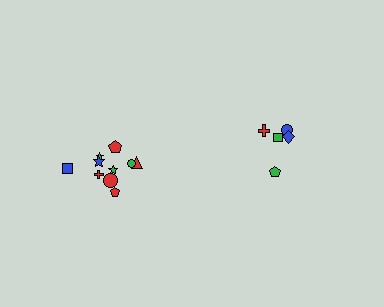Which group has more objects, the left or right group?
The left group.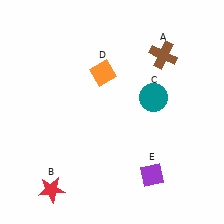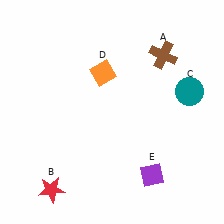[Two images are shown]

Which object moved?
The teal circle (C) moved right.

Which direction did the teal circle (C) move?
The teal circle (C) moved right.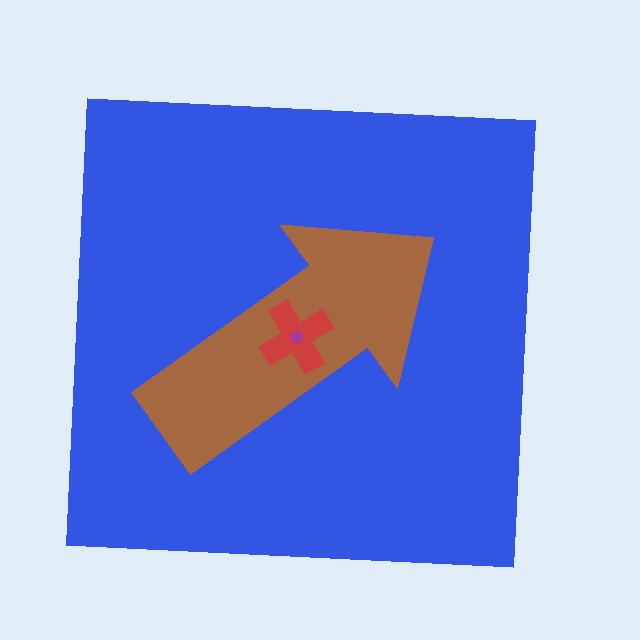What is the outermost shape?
The blue square.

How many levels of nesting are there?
4.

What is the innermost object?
The purple star.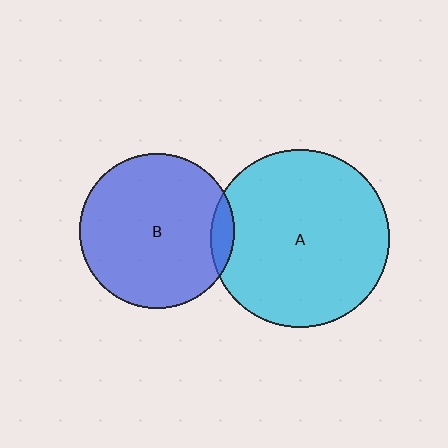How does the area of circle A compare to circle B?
Approximately 1.3 times.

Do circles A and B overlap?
Yes.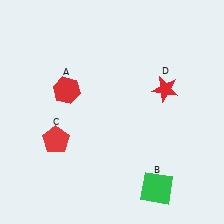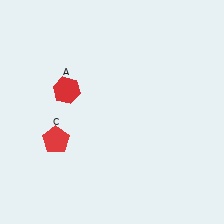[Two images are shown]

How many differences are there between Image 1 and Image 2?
There are 2 differences between the two images.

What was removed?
The green square (B), the red star (D) were removed in Image 2.